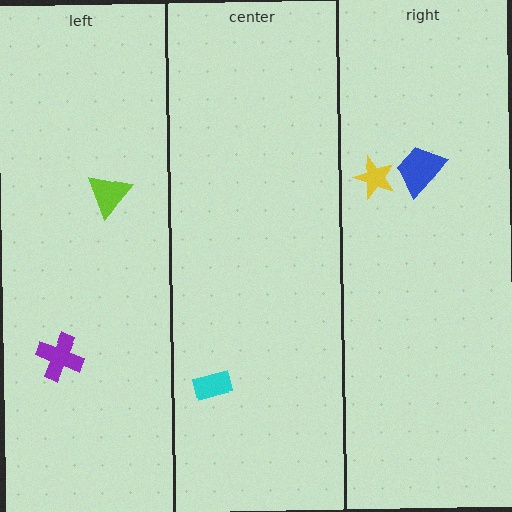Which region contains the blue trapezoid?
The right region.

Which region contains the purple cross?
The left region.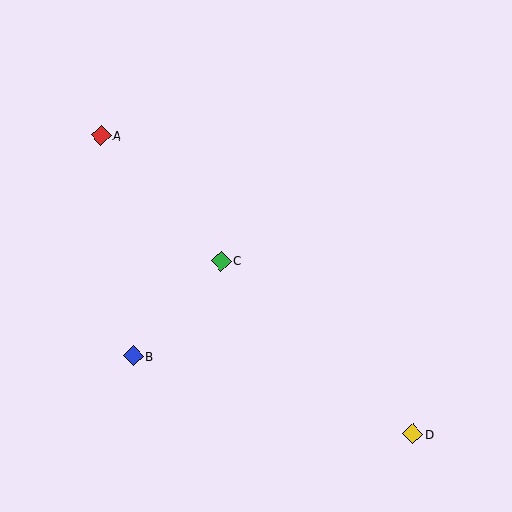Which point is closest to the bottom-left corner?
Point B is closest to the bottom-left corner.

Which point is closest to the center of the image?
Point C at (221, 261) is closest to the center.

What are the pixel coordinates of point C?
Point C is at (221, 261).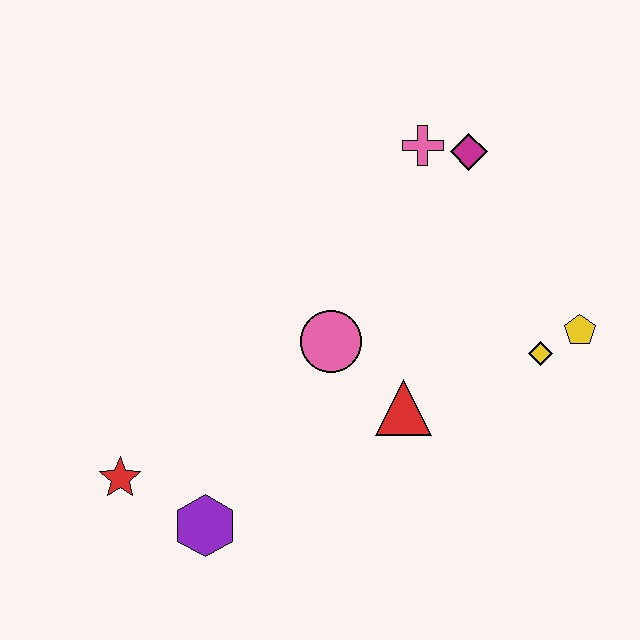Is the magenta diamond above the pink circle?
Yes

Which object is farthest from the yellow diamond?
The red star is farthest from the yellow diamond.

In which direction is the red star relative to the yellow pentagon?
The red star is to the left of the yellow pentagon.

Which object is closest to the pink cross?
The magenta diamond is closest to the pink cross.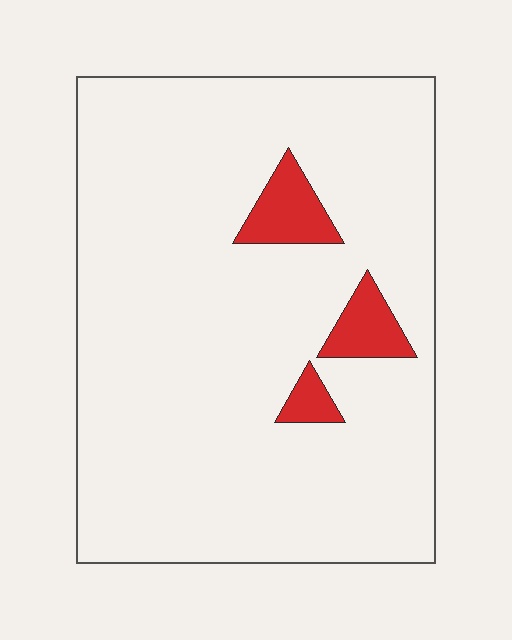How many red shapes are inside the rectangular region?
3.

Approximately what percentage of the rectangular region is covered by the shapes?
Approximately 5%.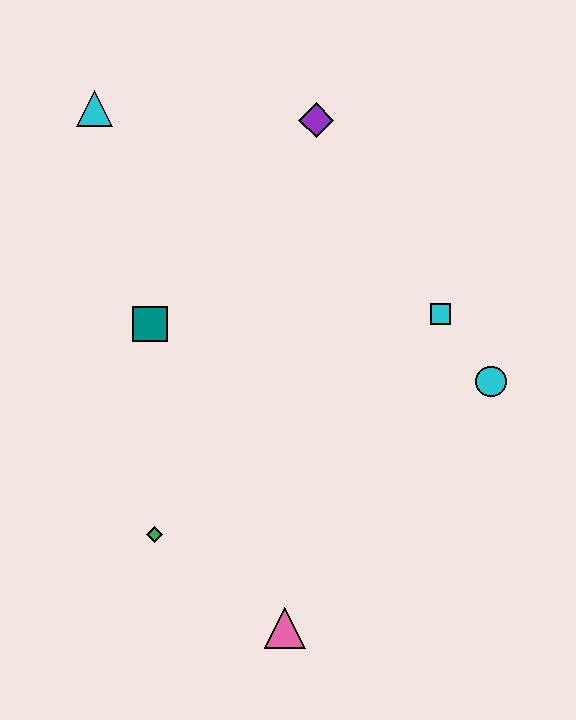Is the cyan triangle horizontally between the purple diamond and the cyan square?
No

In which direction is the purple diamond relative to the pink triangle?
The purple diamond is above the pink triangle.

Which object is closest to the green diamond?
The pink triangle is closest to the green diamond.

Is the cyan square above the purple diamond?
No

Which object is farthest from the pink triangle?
The cyan triangle is farthest from the pink triangle.